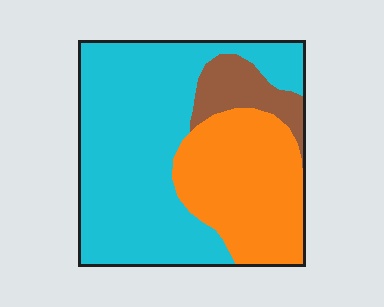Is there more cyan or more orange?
Cyan.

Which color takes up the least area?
Brown, at roughly 10%.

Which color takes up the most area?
Cyan, at roughly 60%.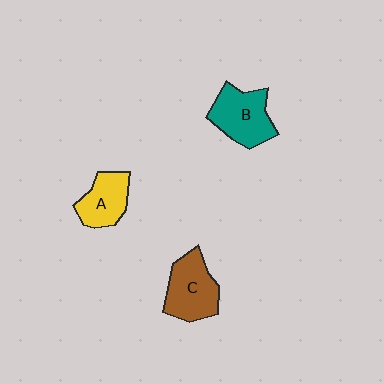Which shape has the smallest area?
Shape A (yellow).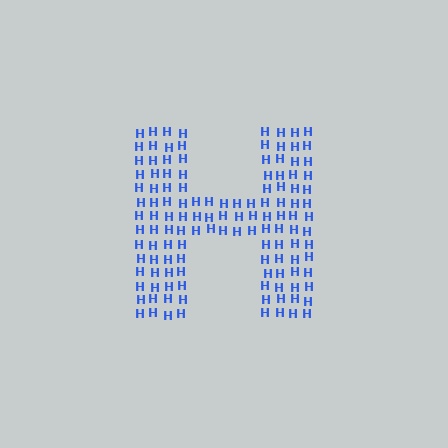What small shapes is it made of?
It is made of small letter H's.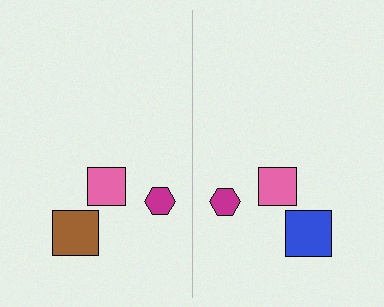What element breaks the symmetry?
The blue square on the right side breaks the symmetry — its mirror counterpart is brown.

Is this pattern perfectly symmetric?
No, the pattern is not perfectly symmetric. The blue square on the right side breaks the symmetry — its mirror counterpart is brown.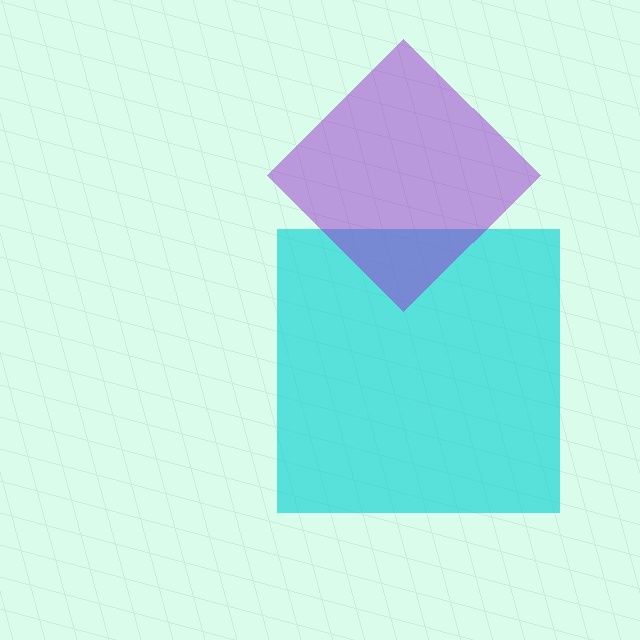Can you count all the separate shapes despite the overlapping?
Yes, there are 2 separate shapes.